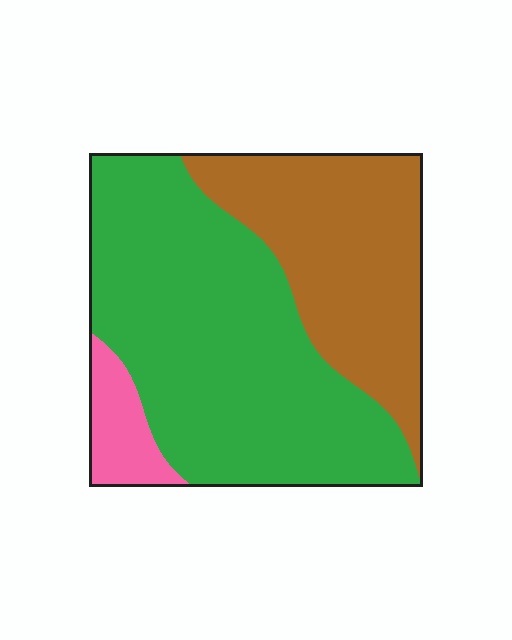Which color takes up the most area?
Green, at roughly 60%.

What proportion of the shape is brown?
Brown takes up about one third (1/3) of the shape.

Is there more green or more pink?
Green.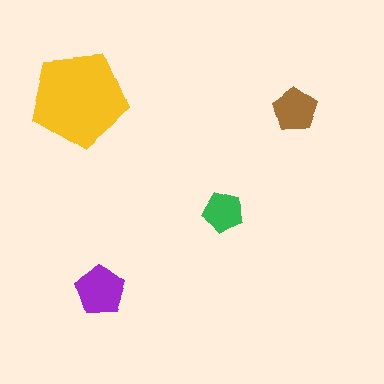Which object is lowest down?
The purple pentagon is bottommost.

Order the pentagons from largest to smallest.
the yellow one, the purple one, the brown one, the green one.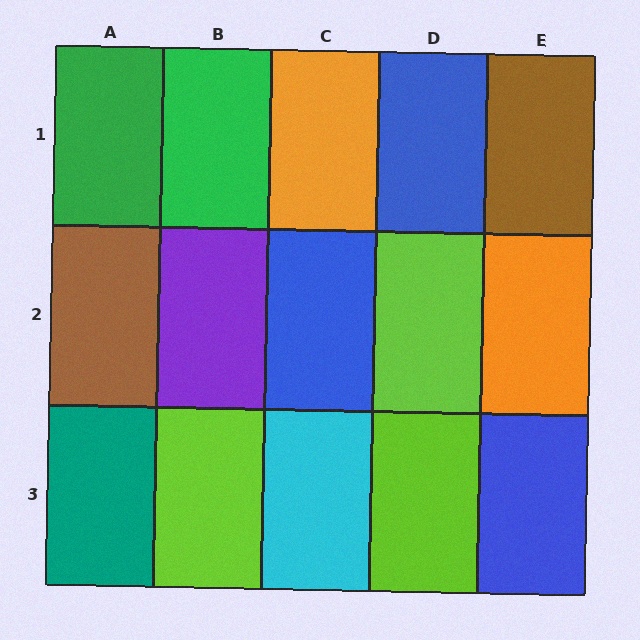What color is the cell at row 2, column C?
Blue.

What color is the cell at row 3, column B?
Lime.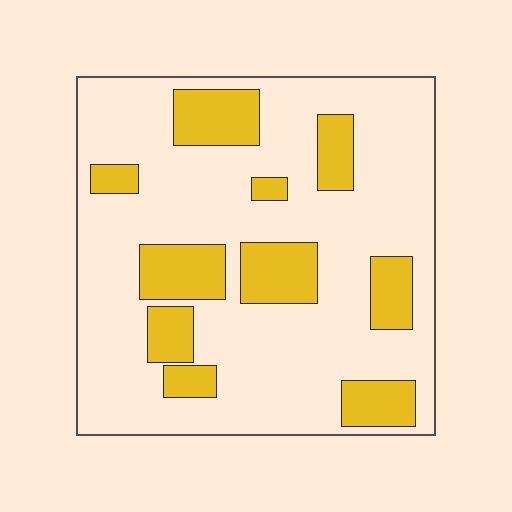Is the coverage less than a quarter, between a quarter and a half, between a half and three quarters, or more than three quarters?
Less than a quarter.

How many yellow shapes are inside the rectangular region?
10.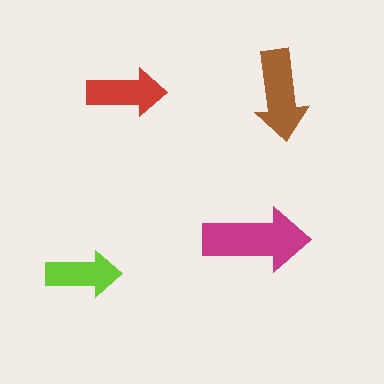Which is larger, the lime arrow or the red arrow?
The red one.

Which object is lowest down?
The lime arrow is bottommost.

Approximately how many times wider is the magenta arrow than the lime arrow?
About 1.5 times wider.